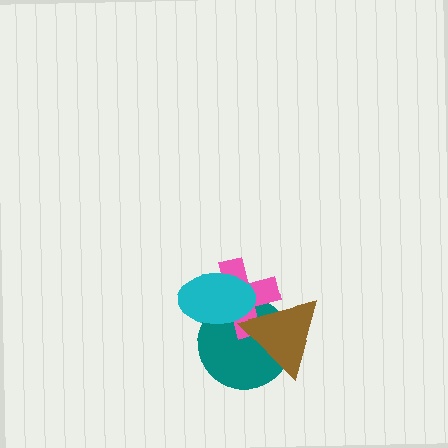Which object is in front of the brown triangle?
The cyan ellipse is in front of the brown triangle.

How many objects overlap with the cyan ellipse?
3 objects overlap with the cyan ellipse.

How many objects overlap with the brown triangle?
3 objects overlap with the brown triangle.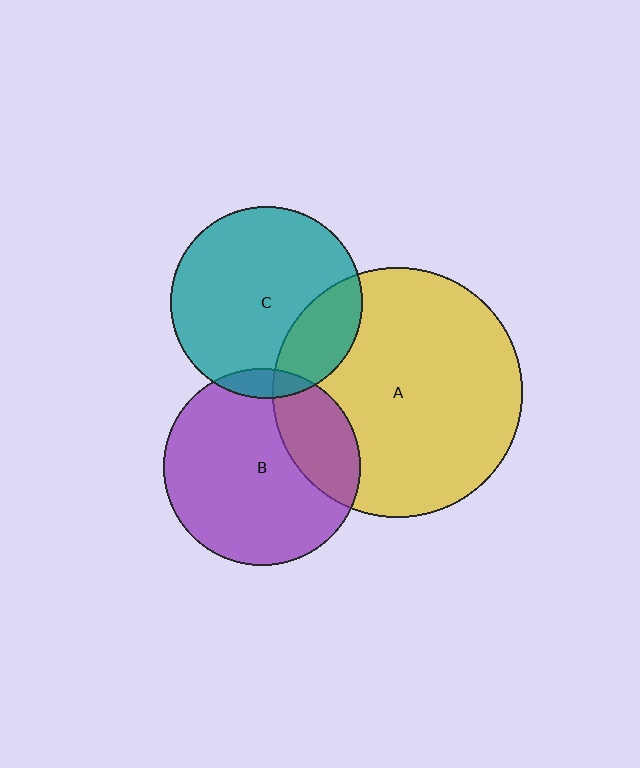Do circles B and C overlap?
Yes.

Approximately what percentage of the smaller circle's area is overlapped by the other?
Approximately 5%.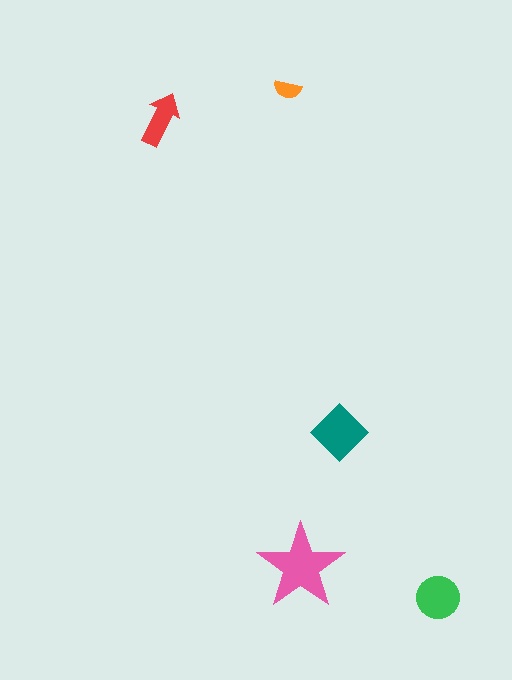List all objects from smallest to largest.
The orange semicircle, the red arrow, the green circle, the teal diamond, the pink star.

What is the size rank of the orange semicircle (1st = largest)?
5th.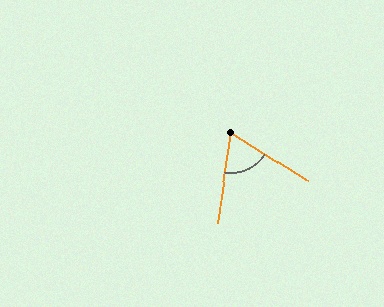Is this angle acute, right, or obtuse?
It is acute.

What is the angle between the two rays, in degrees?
Approximately 67 degrees.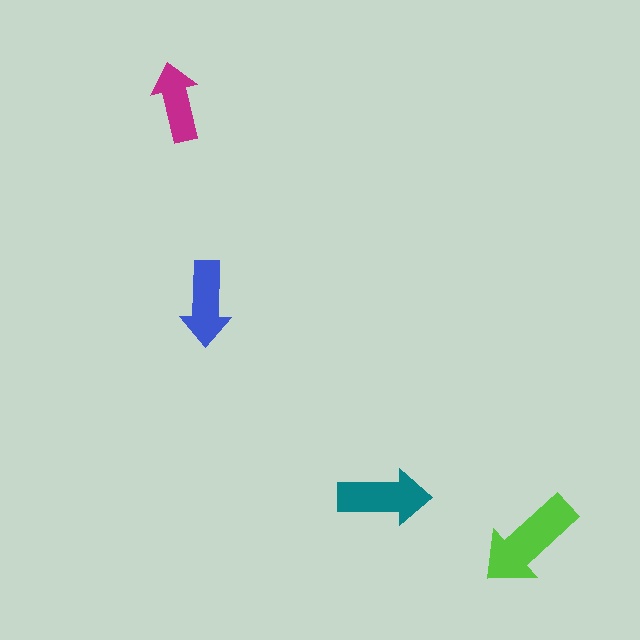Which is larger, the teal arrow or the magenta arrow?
The teal one.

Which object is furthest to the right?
The lime arrow is rightmost.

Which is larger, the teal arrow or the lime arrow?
The lime one.